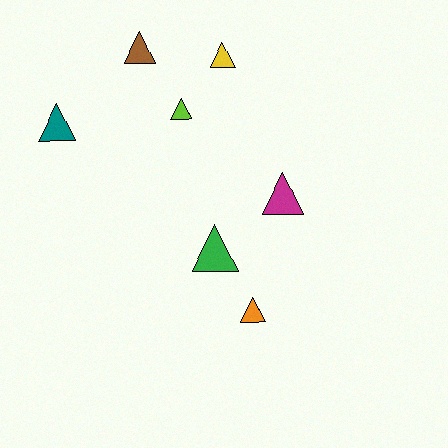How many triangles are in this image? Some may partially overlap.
There are 7 triangles.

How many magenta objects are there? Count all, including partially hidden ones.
There is 1 magenta object.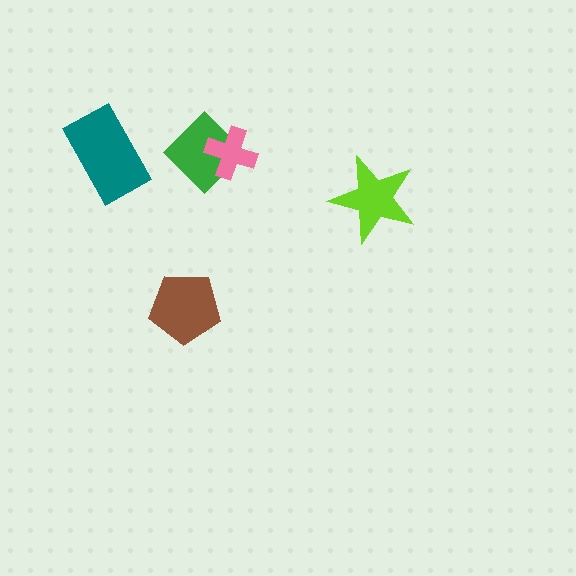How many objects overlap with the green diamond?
1 object overlaps with the green diamond.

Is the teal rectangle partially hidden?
No, no other shape covers it.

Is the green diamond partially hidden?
Yes, it is partially covered by another shape.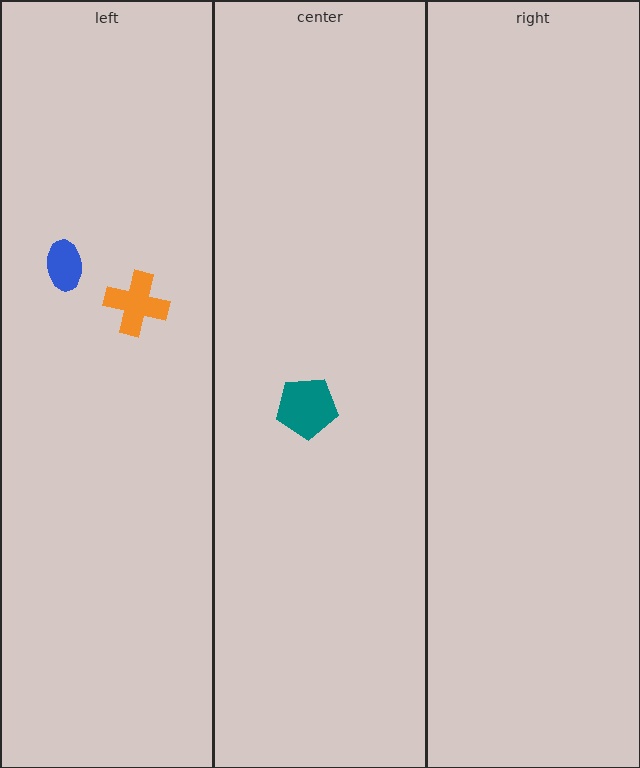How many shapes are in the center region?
1.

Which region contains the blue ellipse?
The left region.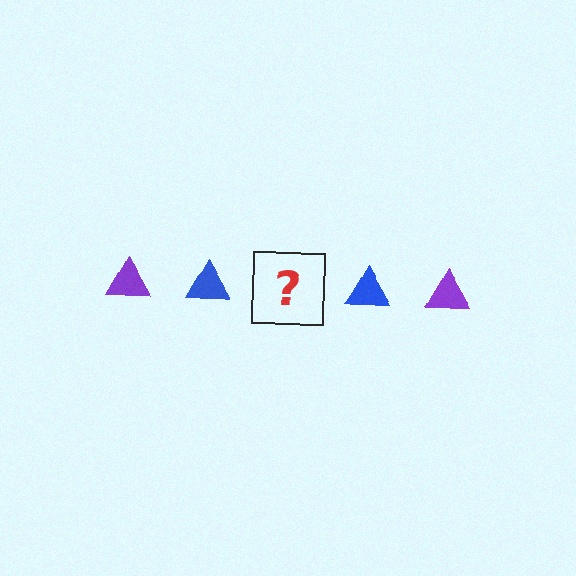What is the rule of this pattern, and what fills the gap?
The rule is that the pattern cycles through purple, blue triangles. The gap should be filled with a purple triangle.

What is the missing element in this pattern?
The missing element is a purple triangle.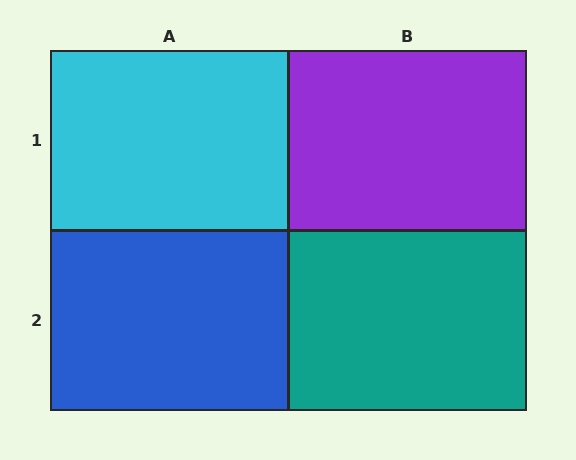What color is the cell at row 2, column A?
Blue.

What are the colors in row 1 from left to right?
Cyan, purple.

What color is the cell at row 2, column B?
Teal.